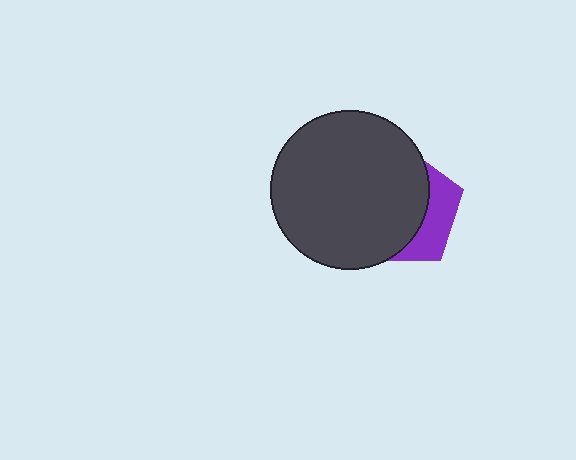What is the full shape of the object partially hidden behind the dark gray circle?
The partially hidden object is a purple pentagon.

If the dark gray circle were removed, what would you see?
You would see the complete purple pentagon.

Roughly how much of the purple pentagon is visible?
A small part of it is visible (roughly 31%).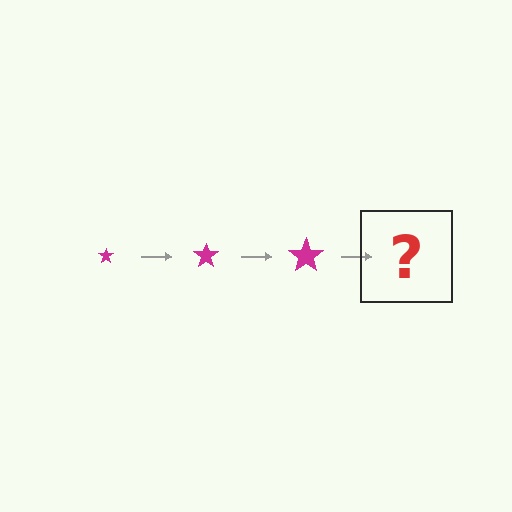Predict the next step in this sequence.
The next step is a magenta star, larger than the previous one.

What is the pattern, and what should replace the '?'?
The pattern is that the star gets progressively larger each step. The '?' should be a magenta star, larger than the previous one.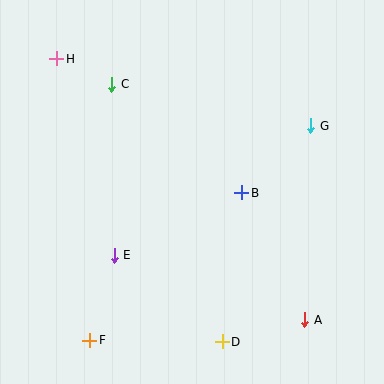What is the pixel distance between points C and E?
The distance between C and E is 171 pixels.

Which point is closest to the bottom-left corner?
Point F is closest to the bottom-left corner.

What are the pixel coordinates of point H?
Point H is at (57, 59).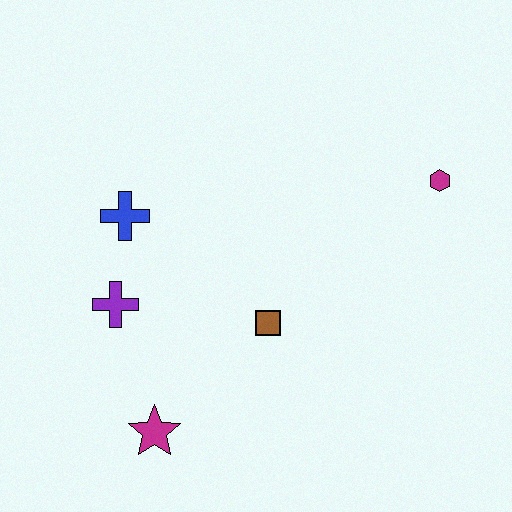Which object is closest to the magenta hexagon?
The brown square is closest to the magenta hexagon.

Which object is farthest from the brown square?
The magenta hexagon is farthest from the brown square.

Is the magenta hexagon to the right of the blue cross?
Yes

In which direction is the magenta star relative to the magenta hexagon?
The magenta star is to the left of the magenta hexagon.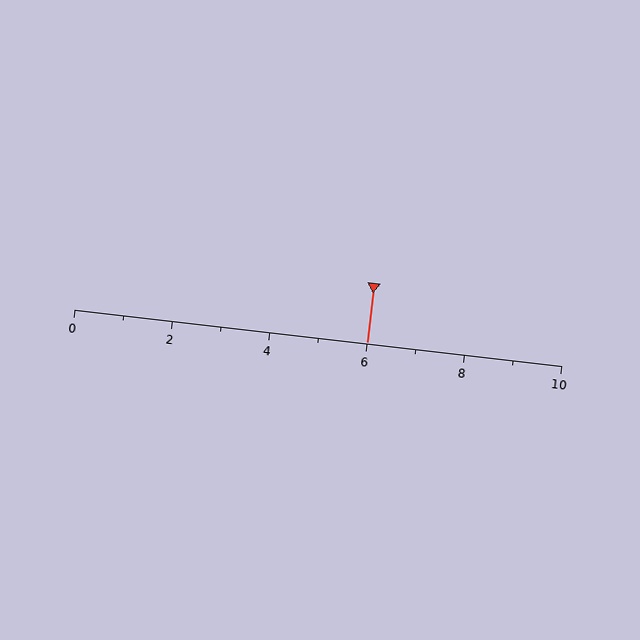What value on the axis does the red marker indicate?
The marker indicates approximately 6.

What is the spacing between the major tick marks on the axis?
The major ticks are spaced 2 apart.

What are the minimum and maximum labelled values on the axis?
The axis runs from 0 to 10.